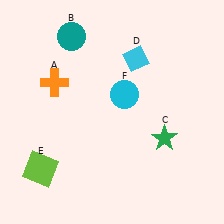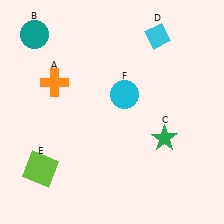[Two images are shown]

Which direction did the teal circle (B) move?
The teal circle (B) moved left.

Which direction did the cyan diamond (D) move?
The cyan diamond (D) moved up.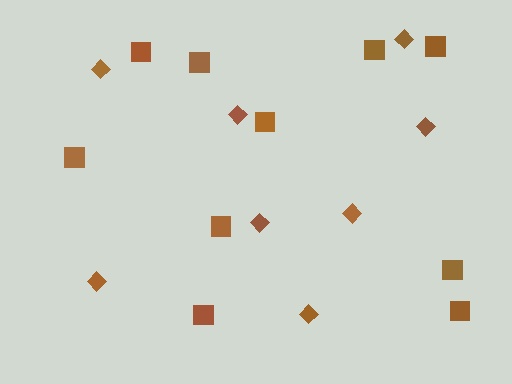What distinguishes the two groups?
There are 2 groups: one group of diamonds (8) and one group of squares (10).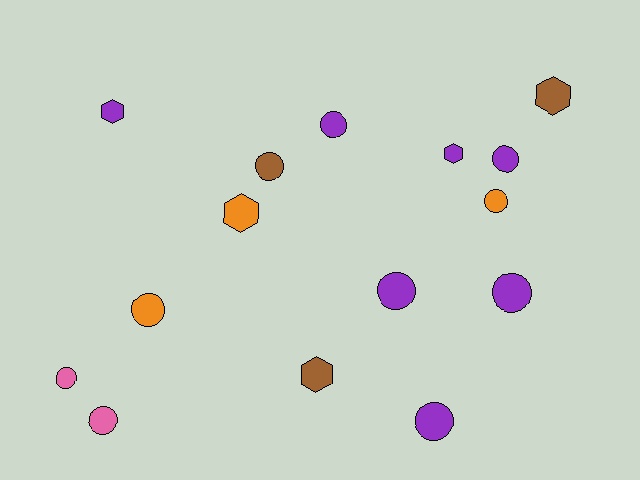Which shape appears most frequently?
Circle, with 10 objects.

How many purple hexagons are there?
There are 2 purple hexagons.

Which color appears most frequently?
Purple, with 7 objects.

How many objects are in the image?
There are 15 objects.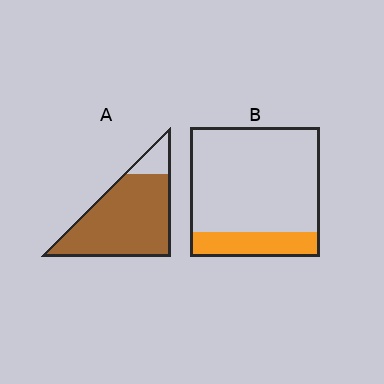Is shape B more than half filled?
No.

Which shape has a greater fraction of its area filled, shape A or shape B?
Shape A.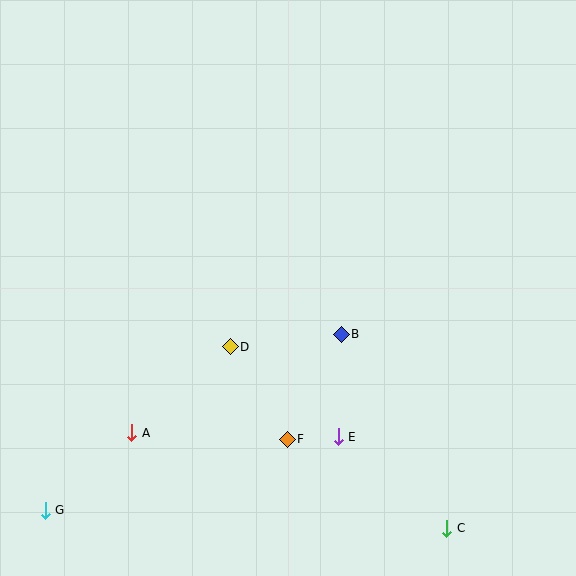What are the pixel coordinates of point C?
Point C is at (447, 528).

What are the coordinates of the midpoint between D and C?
The midpoint between D and C is at (339, 438).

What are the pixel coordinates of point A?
Point A is at (132, 433).